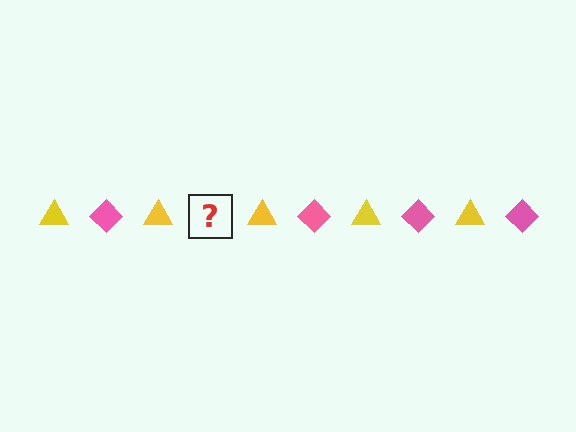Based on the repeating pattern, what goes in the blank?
The blank should be a pink diamond.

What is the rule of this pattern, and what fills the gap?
The rule is that the pattern alternates between yellow triangle and pink diamond. The gap should be filled with a pink diamond.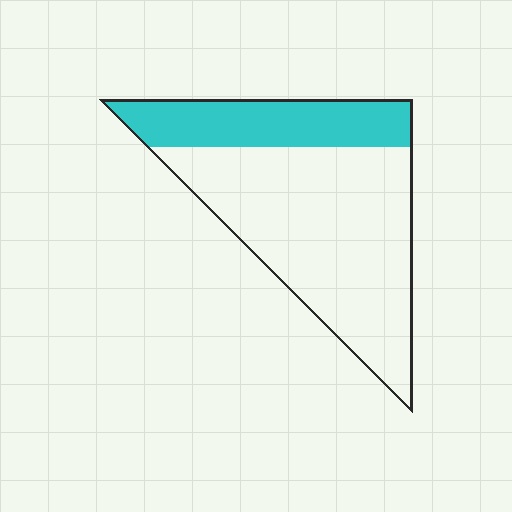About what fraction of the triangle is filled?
About one quarter (1/4).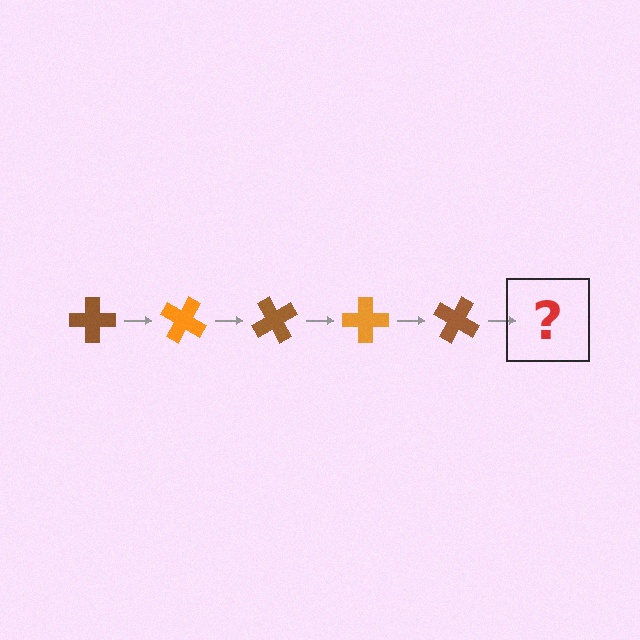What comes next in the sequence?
The next element should be an orange cross, rotated 150 degrees from the start.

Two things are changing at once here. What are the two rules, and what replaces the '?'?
The two rules are that it rotates 30 degrees each step and the color cycles through brown and orange. The '?' should be an orange cross, rotated 150 degrees from the start.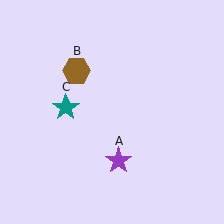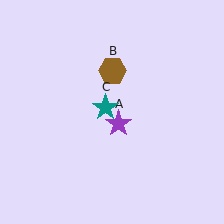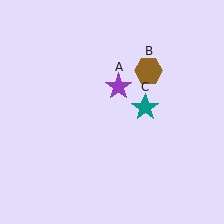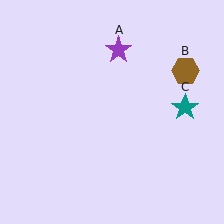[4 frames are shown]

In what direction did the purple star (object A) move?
The purple star (object A) moved up.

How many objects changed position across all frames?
3 objects changed position: purple star (object A), brown hexagon (object B), teal star (object C).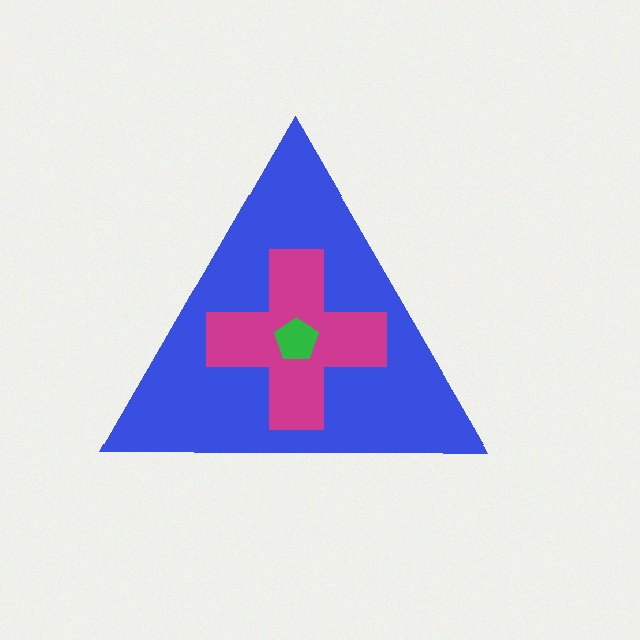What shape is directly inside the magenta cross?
The green pentagon.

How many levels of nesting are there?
3.